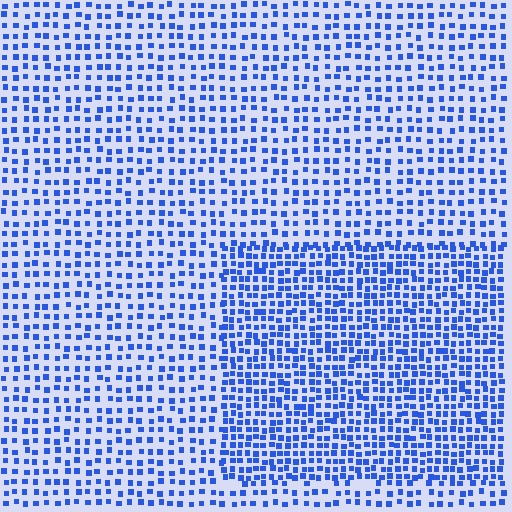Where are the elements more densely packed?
The elements are more densely packed inside the rectangle boundary.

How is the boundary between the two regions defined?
The boundary is defined by a change in element density (approximately 1.7x ratio). All elements are the same color, size, and shape.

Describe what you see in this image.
The image contains small blue elements arranged at two different densities. A rectangle-shaped region is visible where the elements are more densely packed than the surrounding area.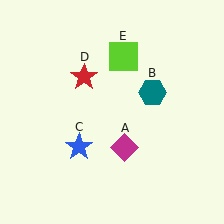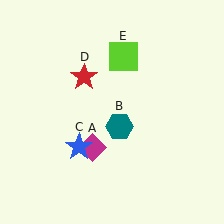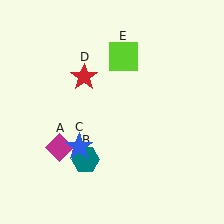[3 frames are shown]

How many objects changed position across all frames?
2 objects changed position: magenta diamond (object A), teal hexagon (object B).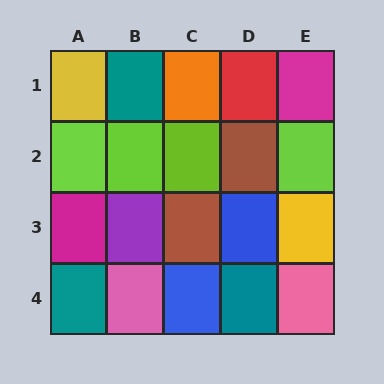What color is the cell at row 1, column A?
Yellow.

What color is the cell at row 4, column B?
Pink.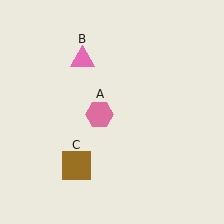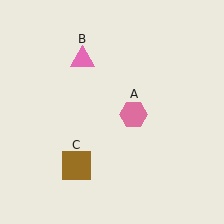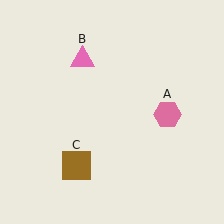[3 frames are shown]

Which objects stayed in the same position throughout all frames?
Pink triangle (object B) and brown square (object C) remained stationary.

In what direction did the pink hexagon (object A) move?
The pink hexagon (object A) moved right.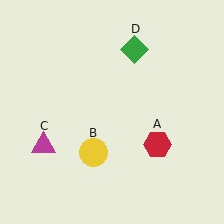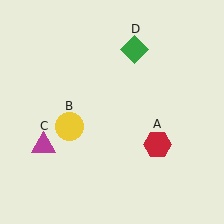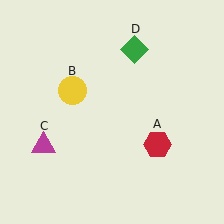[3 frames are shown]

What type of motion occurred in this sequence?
The yellow circle (object B) rotated clockwise around the center of the scene.